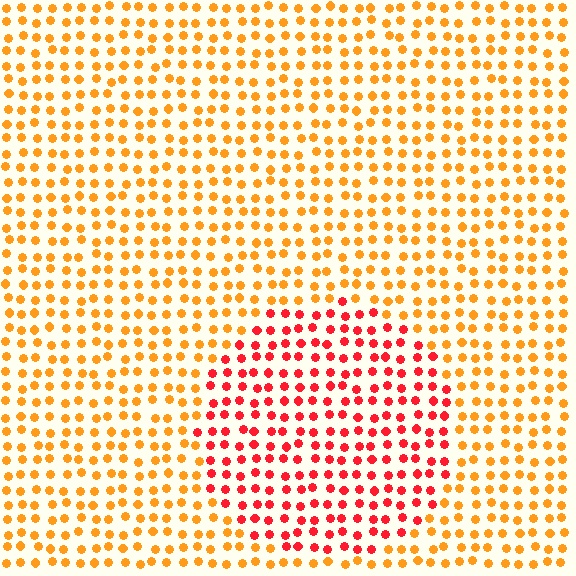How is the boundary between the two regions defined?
The boundary is defined purely by a slight shift in hue (about 39 degrees). Spacing, size, and orientation are identical on both sides.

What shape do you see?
I see a circle.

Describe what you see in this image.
The image is filled with small orange elements in a uniform arrangement. A circle-shaped region is visible where the elements are tinted to a slightly different hue, forming a subtle color boundary.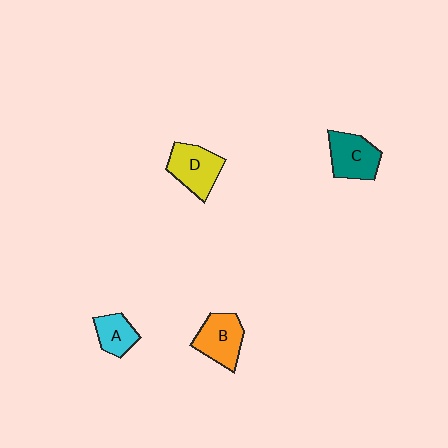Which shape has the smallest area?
Shape A (cyan).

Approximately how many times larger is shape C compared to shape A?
Approximately 1.5 times.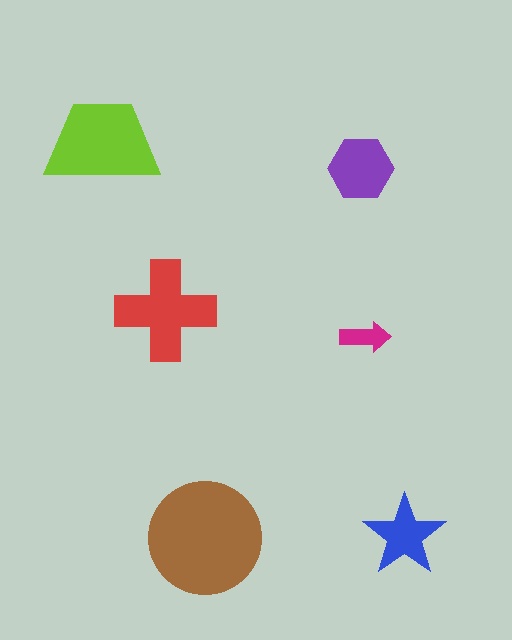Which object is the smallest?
The magenta arrow.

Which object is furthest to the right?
The blue star is rightmost.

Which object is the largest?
The brown circle.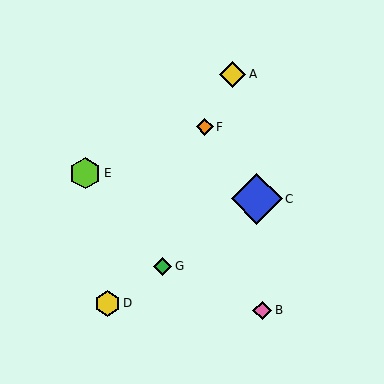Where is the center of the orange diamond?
The center of the orange diamond is at (205, 127).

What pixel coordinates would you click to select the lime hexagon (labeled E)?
Click at (85, 173) to select the lime hexagon E.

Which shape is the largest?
The blue diamond (labeled C) is the largest.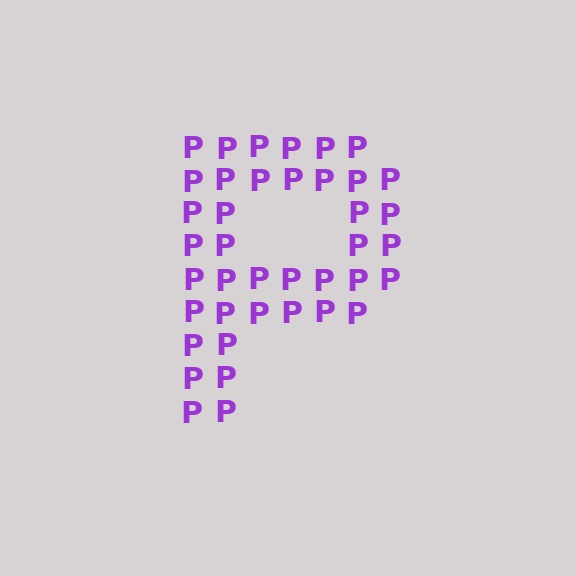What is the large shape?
The large shape is the letter P.